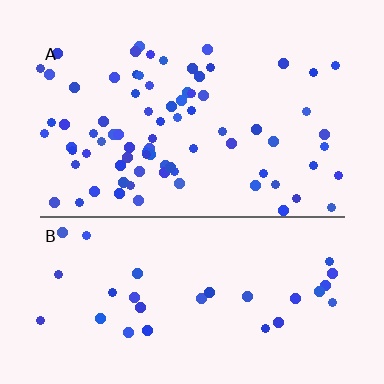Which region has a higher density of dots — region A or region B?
A (the top).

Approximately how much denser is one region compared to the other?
Approximately 2.5× — region A over region B.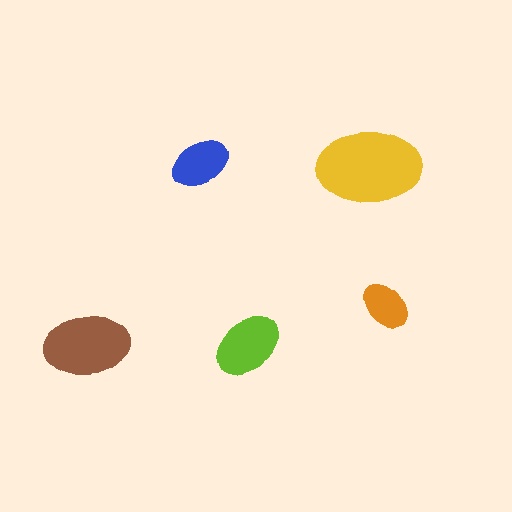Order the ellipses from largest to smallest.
the yellow one, the brown one, the lime one, the blue one, the orange one.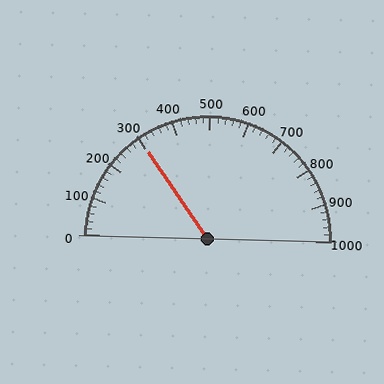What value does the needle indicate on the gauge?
The needle indicates approximately 300.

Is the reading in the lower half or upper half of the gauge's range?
The reading is in the lower half of the range (0 to 1000).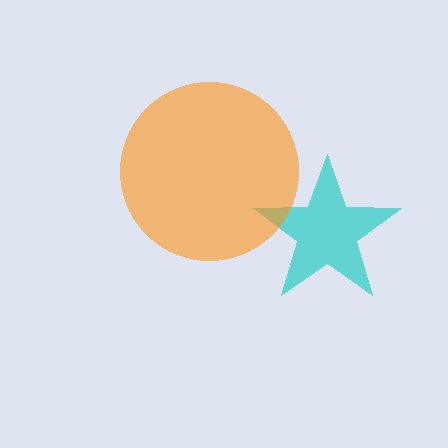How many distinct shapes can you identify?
There are 2 distinct shapes: a cyan star, an orange circle.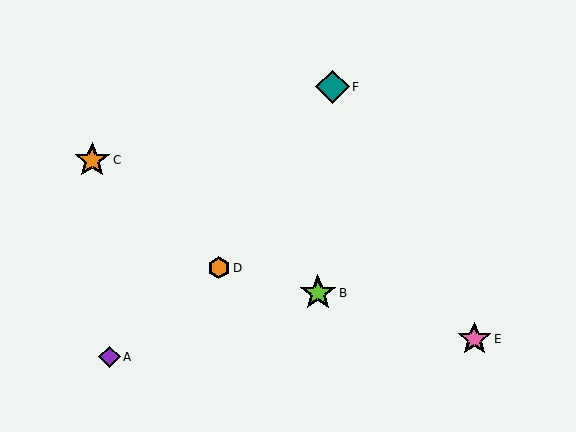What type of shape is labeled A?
Shape A is a purple diamond.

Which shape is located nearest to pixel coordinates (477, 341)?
The pink star (labeled E) at (474, 339) is nearest to that location.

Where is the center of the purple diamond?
The center of the purple diamond is at (110, 357).